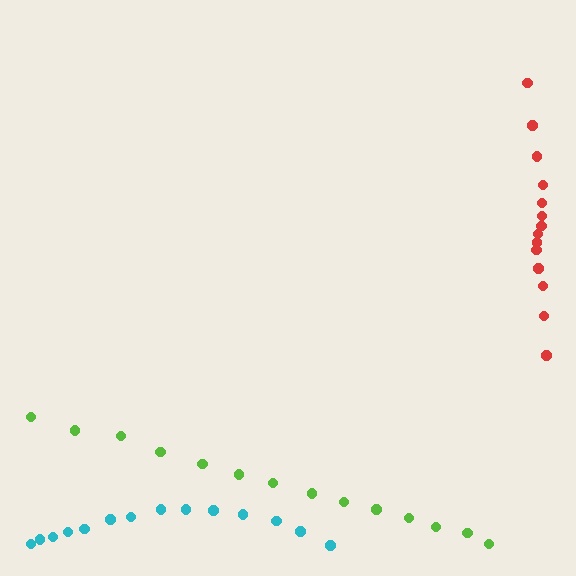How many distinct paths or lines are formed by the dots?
There are 3 distinct paths.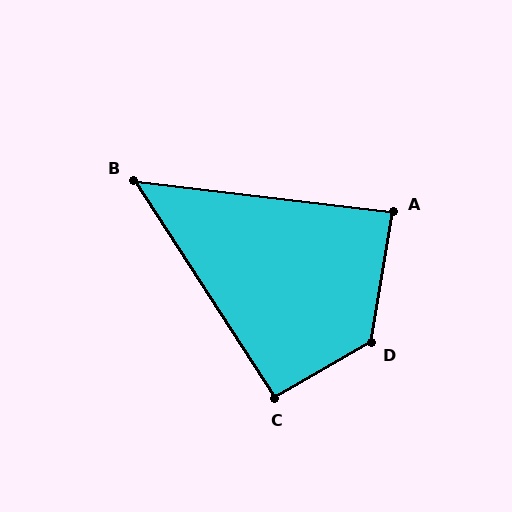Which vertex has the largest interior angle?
D, at approximately 130 degrees.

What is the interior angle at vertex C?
Approximately 93 degrees (approximately right).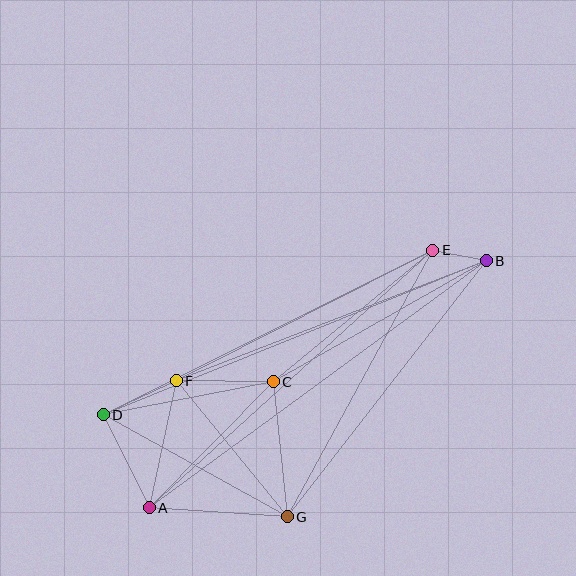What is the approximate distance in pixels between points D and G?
The distance between D and G is approximately 210 pixels.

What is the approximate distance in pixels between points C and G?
The distance between C and G is approximately 136 pixels.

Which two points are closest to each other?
Points B and E are closest to each other.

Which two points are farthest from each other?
Points A and B are farthest from each other.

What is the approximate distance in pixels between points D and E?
The distance between D and E is approximately 368 pixels.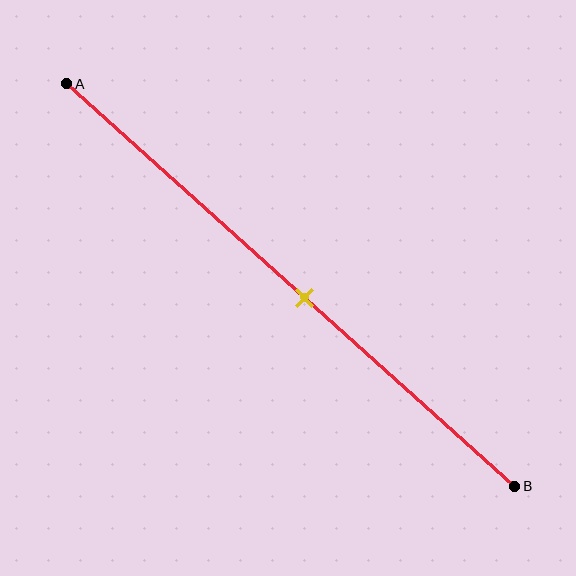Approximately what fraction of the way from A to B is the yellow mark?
The yellow mark is approximately 55% of the way from A to B.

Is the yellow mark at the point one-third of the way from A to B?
No, the mark is at about 55% from A, not at the 33% one-third point.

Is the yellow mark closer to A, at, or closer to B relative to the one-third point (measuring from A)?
The yellow mark is closer to point B than the one-third point of segment AB.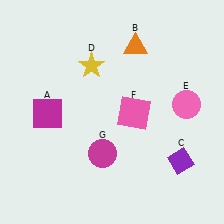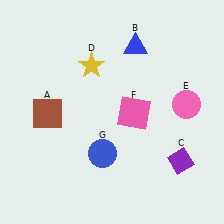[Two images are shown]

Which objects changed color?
A changed from magenta to brown. B changed from orange to blue. G changed from magenta to blue.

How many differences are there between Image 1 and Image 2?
There are 3 differences between the two images.